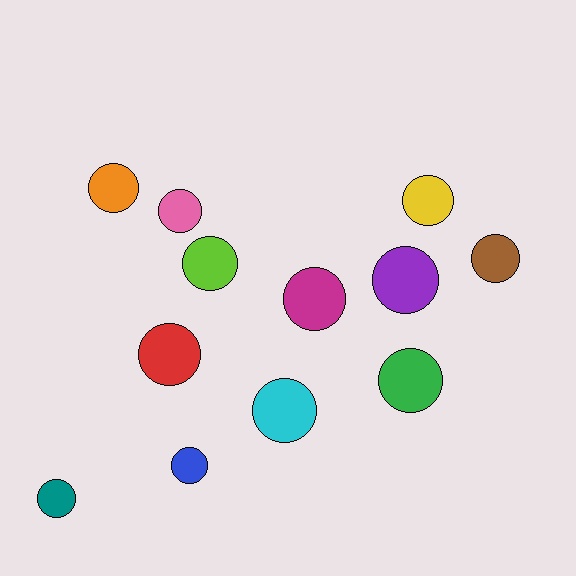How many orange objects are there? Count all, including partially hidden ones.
There is 1 orange object.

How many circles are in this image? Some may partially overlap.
There are 12 circles.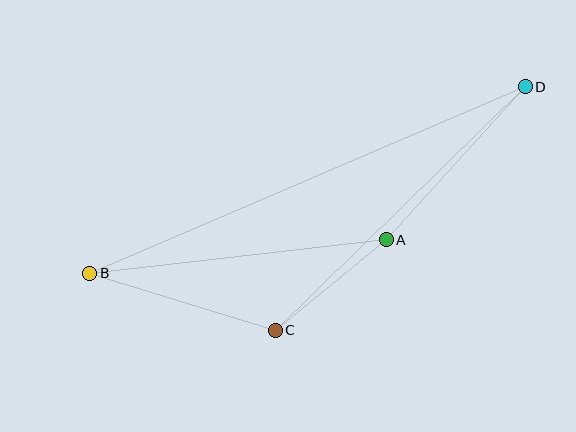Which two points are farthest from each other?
Points B and D are farthest from each other.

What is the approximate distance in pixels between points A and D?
The distance between A and D is approximately 207 pixels.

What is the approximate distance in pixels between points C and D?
The distance between C and D is approximately 349 pixels.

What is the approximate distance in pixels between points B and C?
The distance between B and C is approximately 194 pixels.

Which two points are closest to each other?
Points A and C are closest to each other.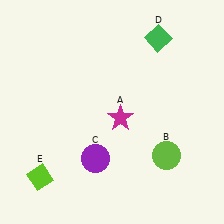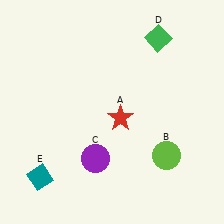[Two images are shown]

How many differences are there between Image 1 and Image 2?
There are 2 differences between the two images.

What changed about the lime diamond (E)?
In Image 1, E is lime. In Image 2, it changed to teal.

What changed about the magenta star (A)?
In Image 1, A is magenta. In Image 2, it changed to red.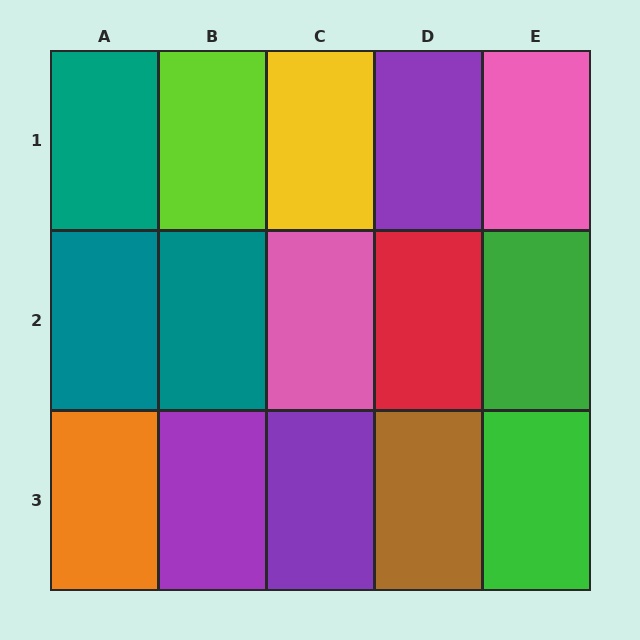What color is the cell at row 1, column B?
Lime.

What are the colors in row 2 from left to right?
Teal, teal, pink, red, green.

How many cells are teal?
3 cells are teal.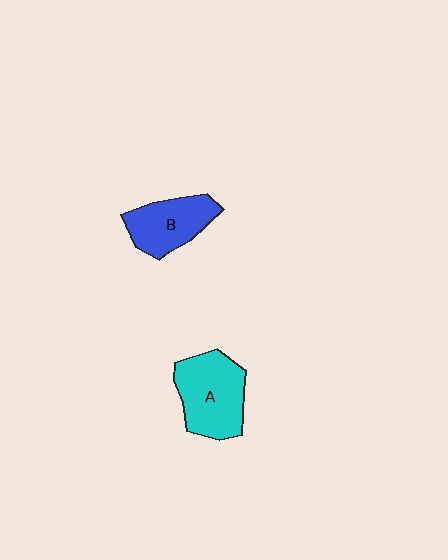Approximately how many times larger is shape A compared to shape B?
Approximately 1.3 times.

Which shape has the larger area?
Shape A (cyan).